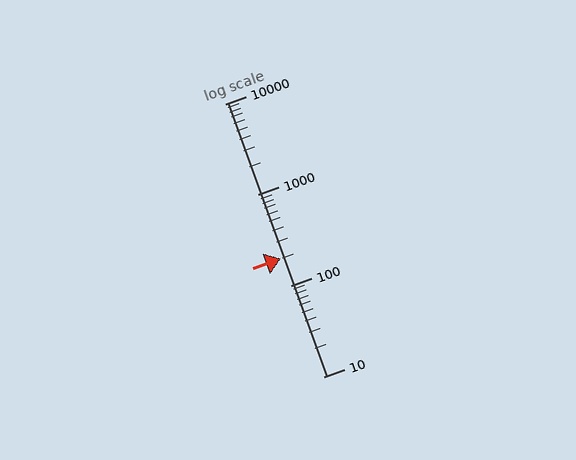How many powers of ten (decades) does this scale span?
The scale spans 3 decades, from 10 to 10000.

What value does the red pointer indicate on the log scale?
The pointer indicates approximately 200.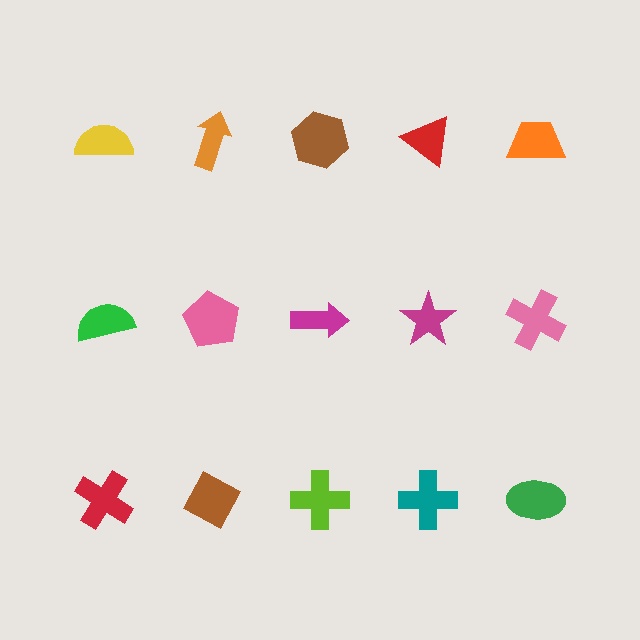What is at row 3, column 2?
A brown diamond.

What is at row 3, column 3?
A lime cross.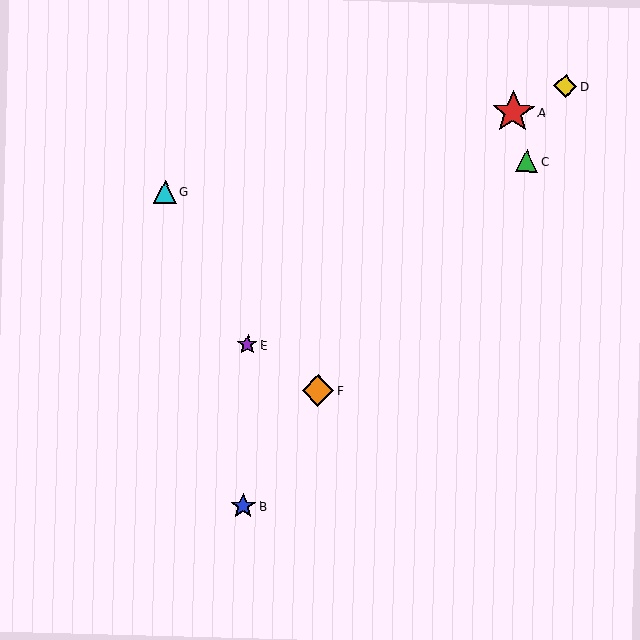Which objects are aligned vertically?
Objects B, E are aligned vertically.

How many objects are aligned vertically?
2 objects (B, E) are aligned vertically.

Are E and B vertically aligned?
Yes, both are at x≈247.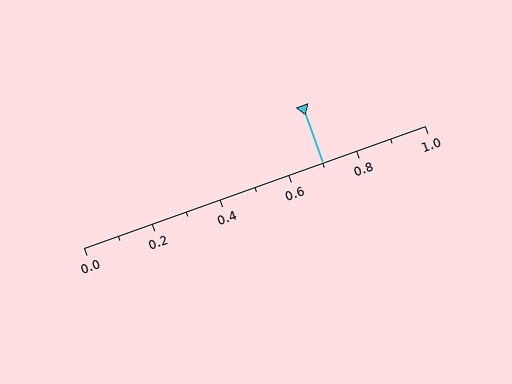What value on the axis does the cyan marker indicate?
The marker indicates approximately 0.7.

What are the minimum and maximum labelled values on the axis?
The axis runs from 0.0 to 1.0.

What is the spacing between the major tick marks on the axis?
The major ticks are spaced 0.2 apart.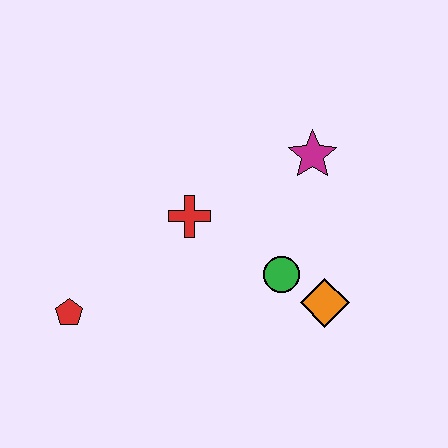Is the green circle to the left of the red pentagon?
No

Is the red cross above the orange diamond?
Yes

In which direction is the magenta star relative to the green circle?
The magenta star is above the green circle.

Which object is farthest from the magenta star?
The red pentagon is farthest from the magenta star.